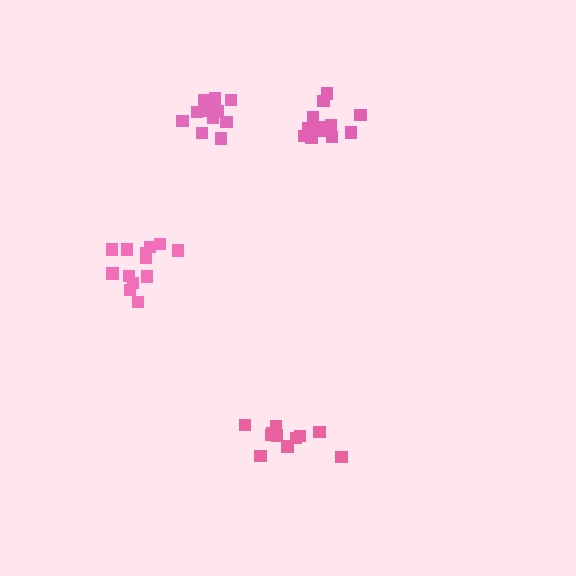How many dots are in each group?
Group 1: 13 dots, Group 2: 13 dots, Group 3: 12 dots, Group 4: 11 dots (49 total).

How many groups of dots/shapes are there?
There are 4 groups.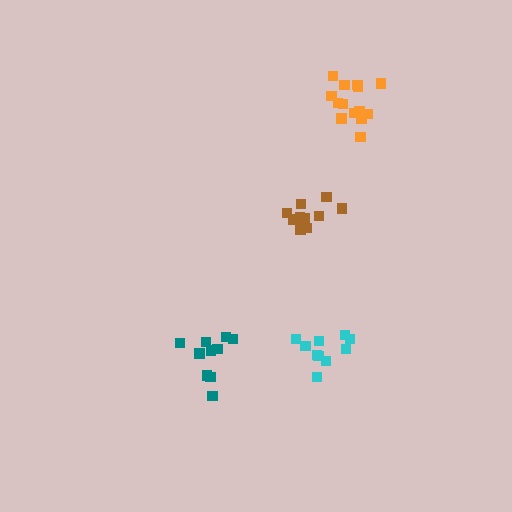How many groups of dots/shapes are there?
There are 4 groups.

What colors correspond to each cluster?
The clusters are colored: brown, cyan, teal, orange.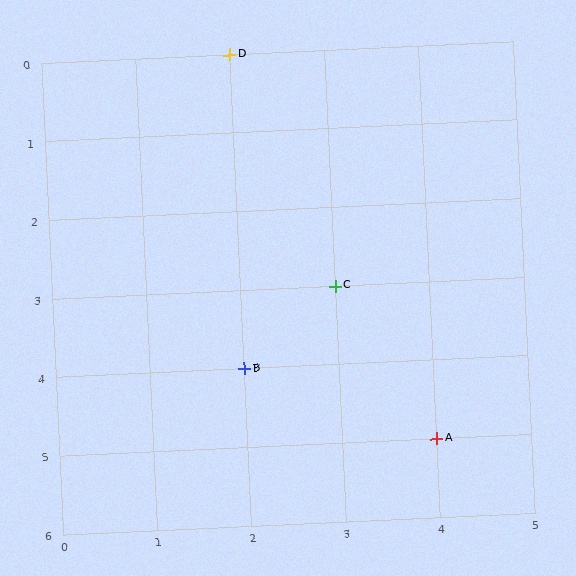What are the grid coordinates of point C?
Point C is at grid coordinates (3, 3).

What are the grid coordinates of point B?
Point B is at grid coordinates (2, 4).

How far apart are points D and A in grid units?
Points D and A are 2 columns and 5 rows apart (about 5.4 grid units diagonally).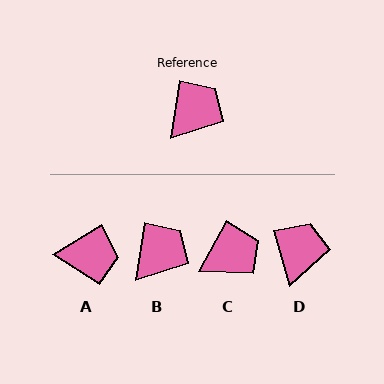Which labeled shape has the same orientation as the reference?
B.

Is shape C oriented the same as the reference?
No, it is off by about 20 degrees.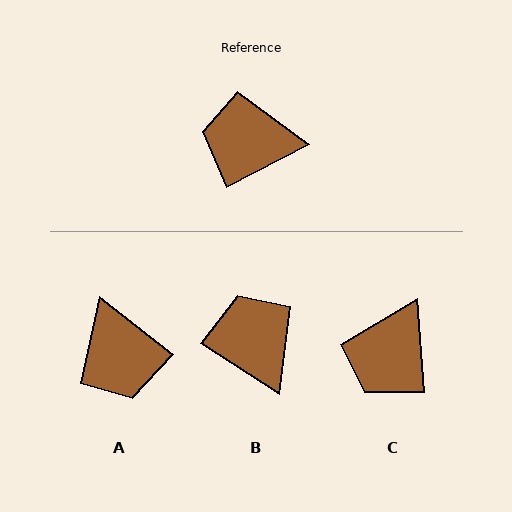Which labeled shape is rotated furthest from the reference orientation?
A, about 114 degrees away.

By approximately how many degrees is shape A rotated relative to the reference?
Approximately 114 degrees counter-clockwise.